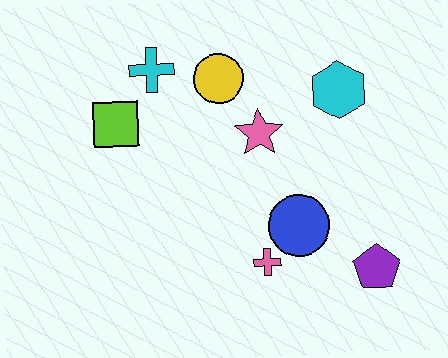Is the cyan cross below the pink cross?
No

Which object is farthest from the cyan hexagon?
The lime square is farthest from the cyan hexagon.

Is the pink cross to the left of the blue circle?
Yes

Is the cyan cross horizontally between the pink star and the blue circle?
No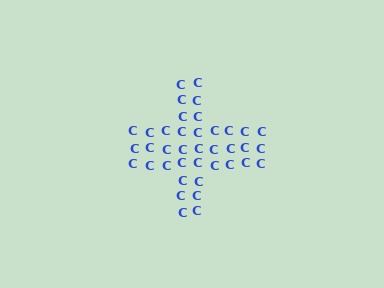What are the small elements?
The small elements are letter C's.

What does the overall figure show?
The overall figure shows a cross.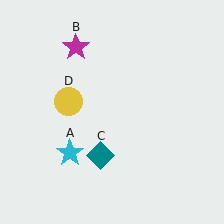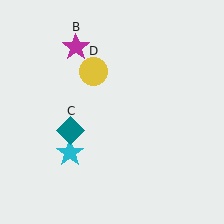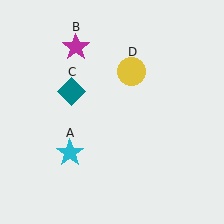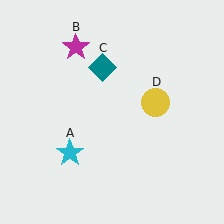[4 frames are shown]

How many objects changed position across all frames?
2 objects changed position: teal diamond (object C), yellow circle (object D).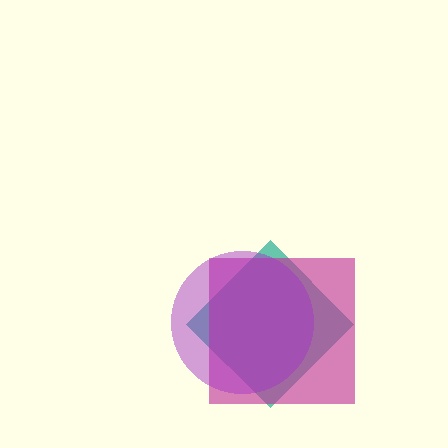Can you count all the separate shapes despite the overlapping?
Yes, there are 3 separate shapes.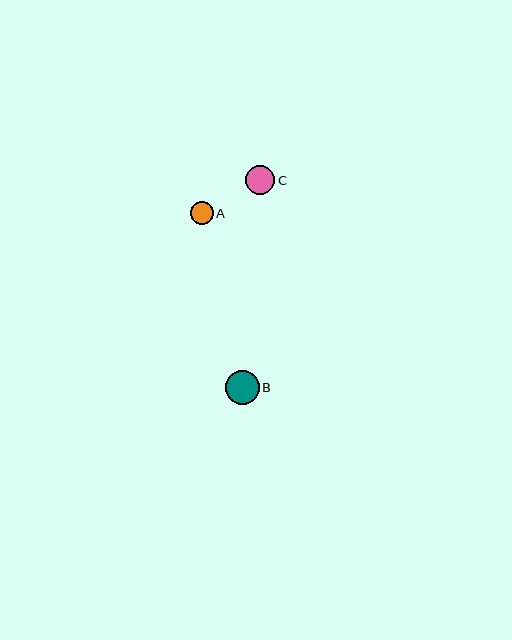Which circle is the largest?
Circle B is the largest with a size of approximately 34 pixels.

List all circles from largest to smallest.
From largest to smallest: B, C, A.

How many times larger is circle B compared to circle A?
Circle B is approximately 1.5 times the size of circle A.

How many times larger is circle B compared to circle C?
Circle B is approximately 1.2 times the size of circle C.